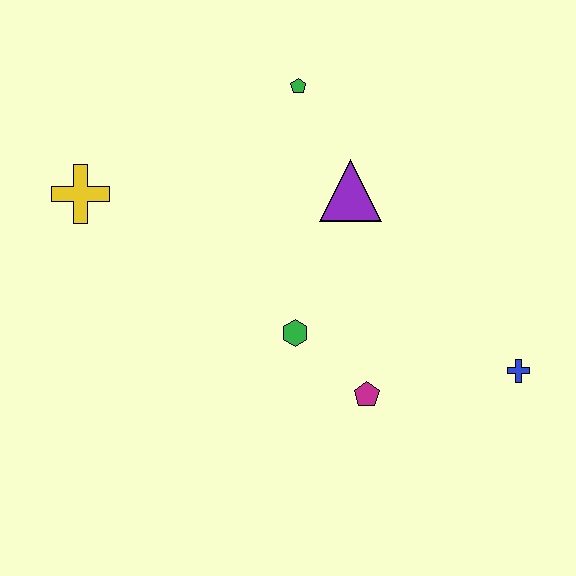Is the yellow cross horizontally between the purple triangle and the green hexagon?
No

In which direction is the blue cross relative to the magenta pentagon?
The blue cross is to the right of the magenta pentagon.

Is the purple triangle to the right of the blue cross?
No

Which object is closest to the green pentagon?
The purple triangle is closest to the green pentagon.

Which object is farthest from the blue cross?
The yellow cross is farthest from the blue cross.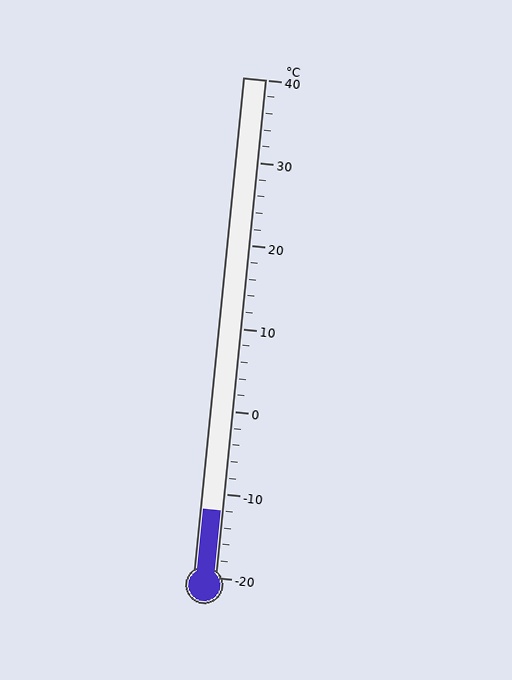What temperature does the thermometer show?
The thermometer shows approximately -12°C.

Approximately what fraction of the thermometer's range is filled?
The thermometer is filled to approximately 15% of its range.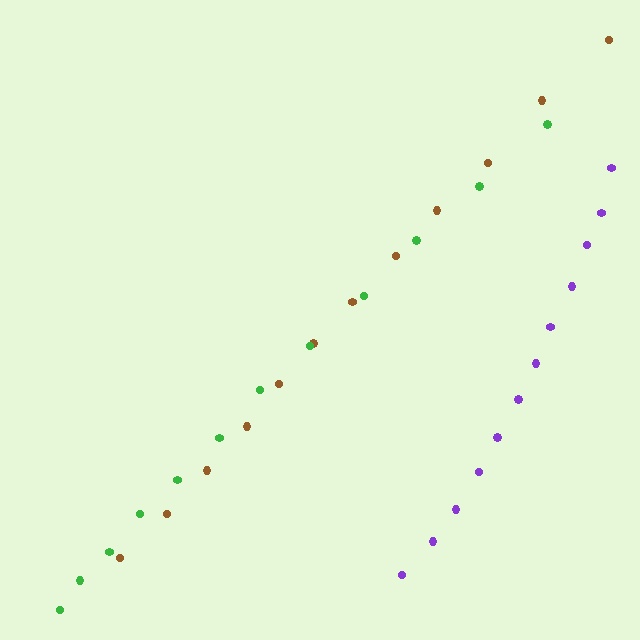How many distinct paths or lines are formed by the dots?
There are 3 distinct paths.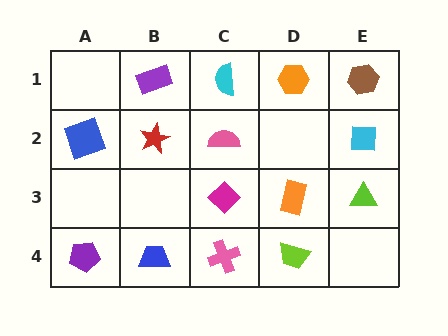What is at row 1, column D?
An orange hexagon.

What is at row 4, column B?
A blue trapezoid.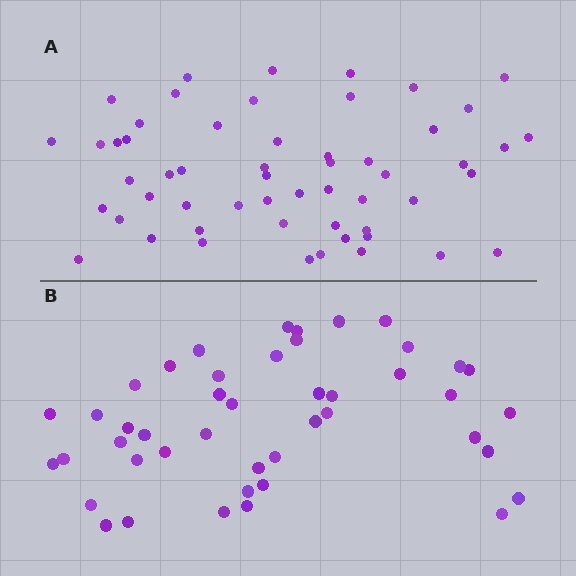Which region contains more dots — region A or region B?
Region A (the top region) has more dots.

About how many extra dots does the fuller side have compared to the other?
Region A has roughly 10 or so more dots than region B.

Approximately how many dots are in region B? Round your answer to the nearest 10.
About 40 dots. (The exact count is 45, which rounds to 40.)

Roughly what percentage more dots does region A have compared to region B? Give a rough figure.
About 20% more.